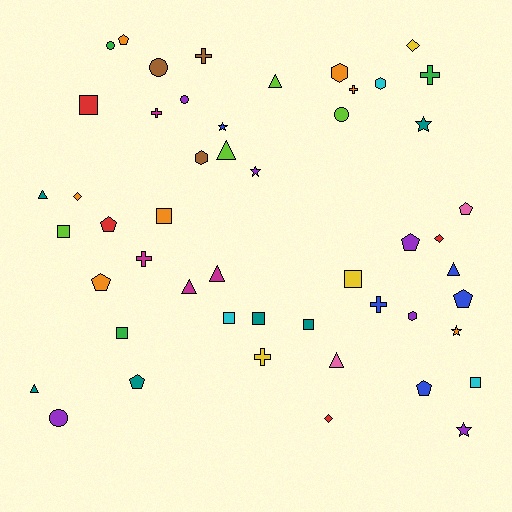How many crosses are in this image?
There are 7 crosses.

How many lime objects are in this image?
There are 4 lime objects.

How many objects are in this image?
There are 50 objects.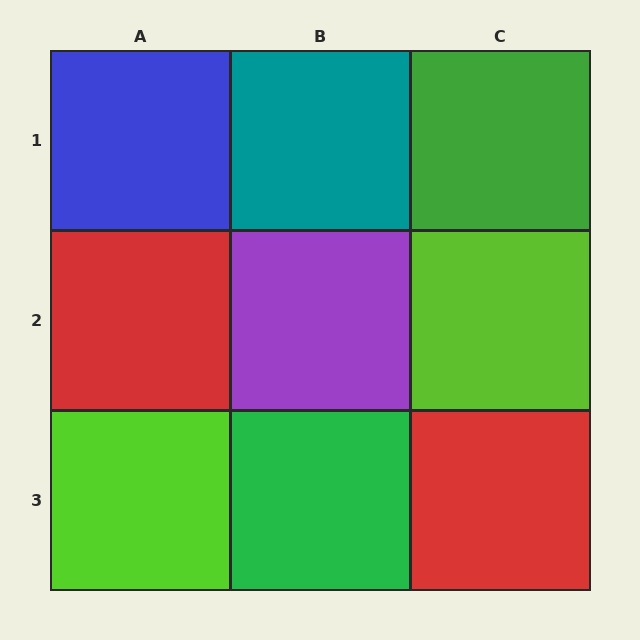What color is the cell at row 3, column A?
Lime.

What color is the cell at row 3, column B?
Green.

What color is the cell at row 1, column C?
Green.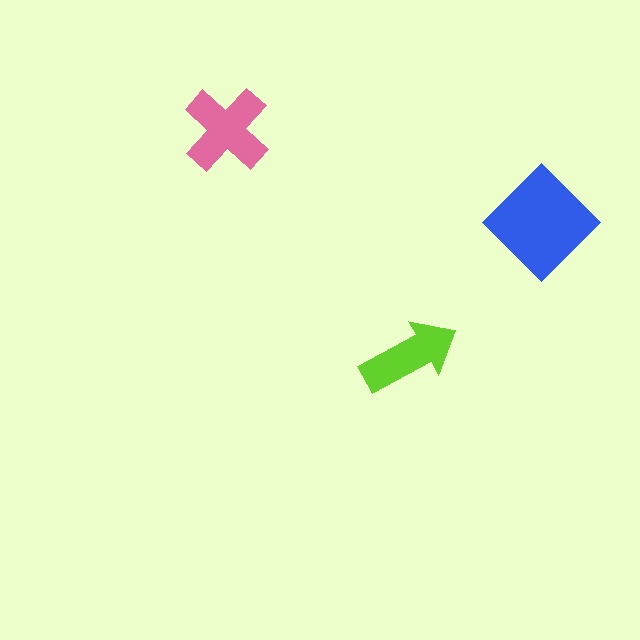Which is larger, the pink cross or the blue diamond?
The blue diamond.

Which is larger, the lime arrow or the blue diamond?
The blue diamond.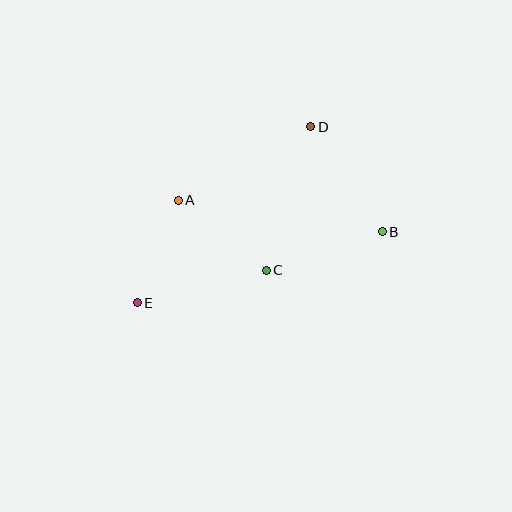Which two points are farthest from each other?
Points B and E are farthest from each other.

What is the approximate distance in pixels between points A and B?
The distance between A and B is approximately 206 pixels.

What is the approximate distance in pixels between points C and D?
The distance between C and D is approximately 150 pixels.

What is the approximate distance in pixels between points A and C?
The distance between A and C is approximately 112 pixels.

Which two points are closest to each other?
Points A and E are closest to each other.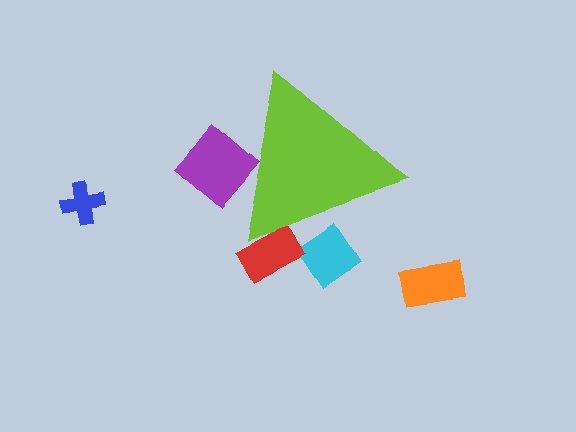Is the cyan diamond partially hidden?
Yes, the cyan diamond is partially hidden behind the lime triangle.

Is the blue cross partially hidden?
No, the blue cross is fully visible.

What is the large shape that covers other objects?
A lime triangle.